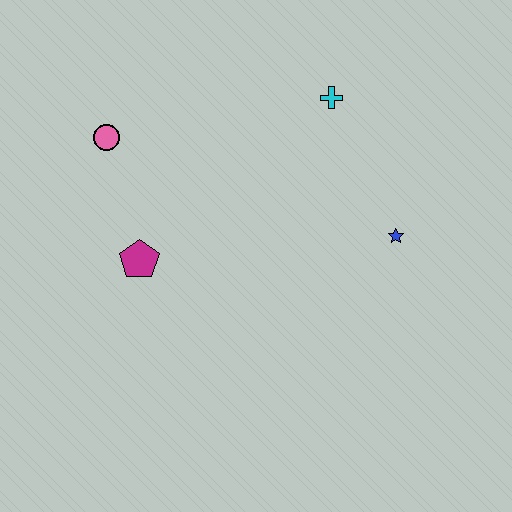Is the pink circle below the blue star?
No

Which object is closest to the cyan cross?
The blue star is closest to the cyan cross.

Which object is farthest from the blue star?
The pink circle is farthest from the blue star.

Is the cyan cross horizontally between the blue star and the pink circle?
Yes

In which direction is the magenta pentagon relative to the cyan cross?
The magenta pentagon is to the left of the cyan cross.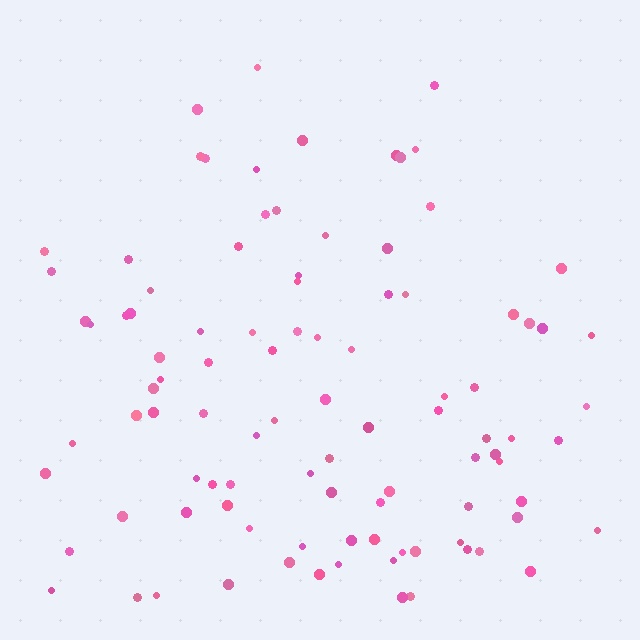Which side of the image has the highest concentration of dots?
The bottom.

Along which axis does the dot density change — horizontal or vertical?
Vertical.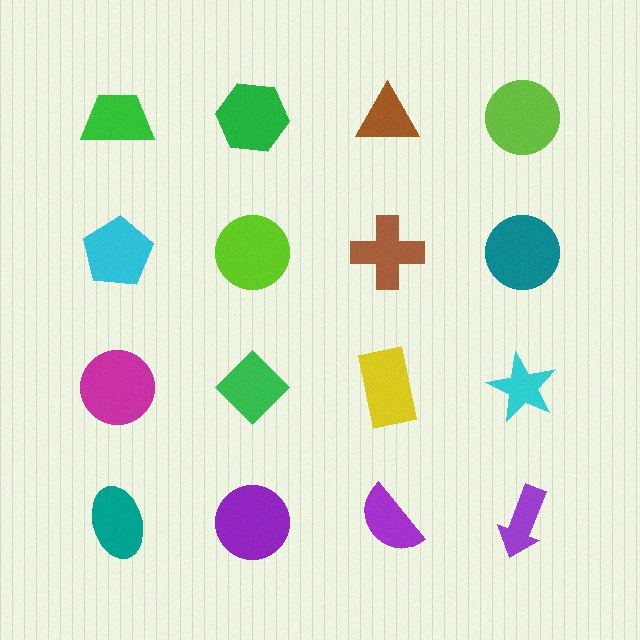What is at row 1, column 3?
A brown triangle.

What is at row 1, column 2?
A green hexagon.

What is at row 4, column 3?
A purple semicircle.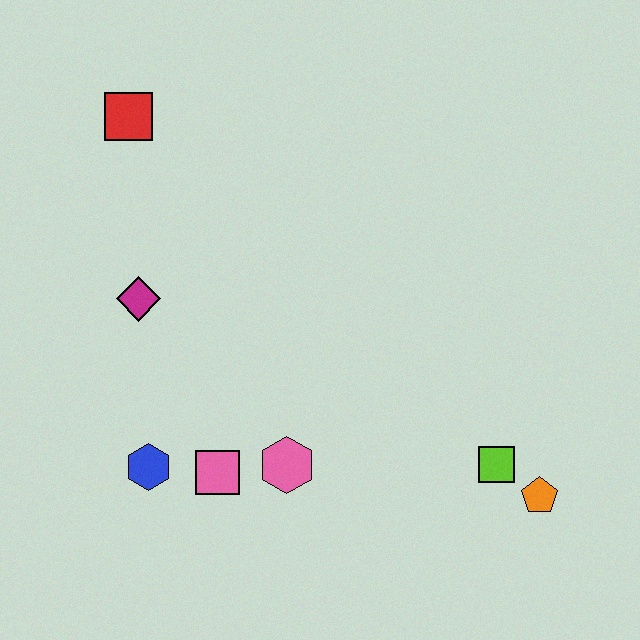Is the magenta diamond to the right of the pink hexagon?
No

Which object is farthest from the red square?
The orange pentagon is farthest from the red square.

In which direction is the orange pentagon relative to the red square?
The orange pentagon is to the right of the red square.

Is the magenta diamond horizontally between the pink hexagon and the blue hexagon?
No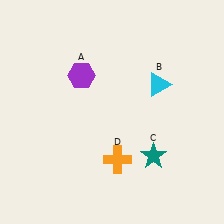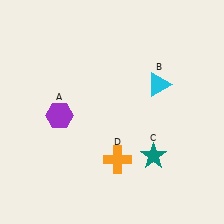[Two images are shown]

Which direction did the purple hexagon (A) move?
The purple hexagon (A) moved down.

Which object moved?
The purple hexagon (A) moved down.